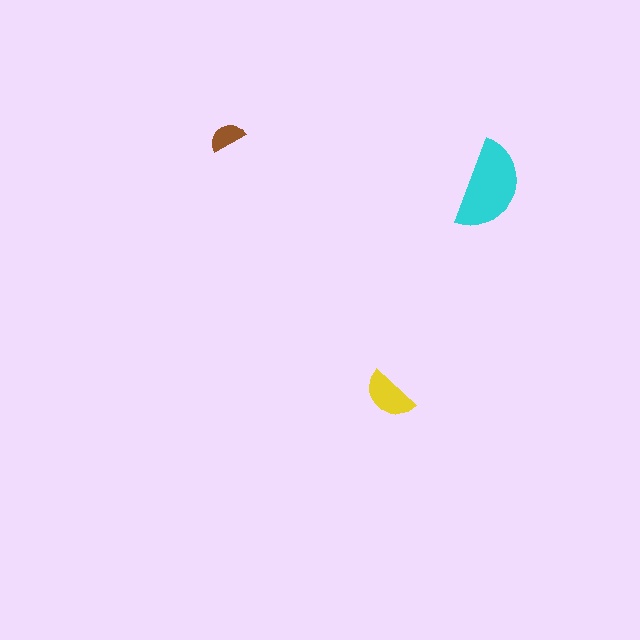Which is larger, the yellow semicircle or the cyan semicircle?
The cyan one.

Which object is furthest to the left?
The brown semicircle is leftmost.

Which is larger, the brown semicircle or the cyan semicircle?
The cyan one.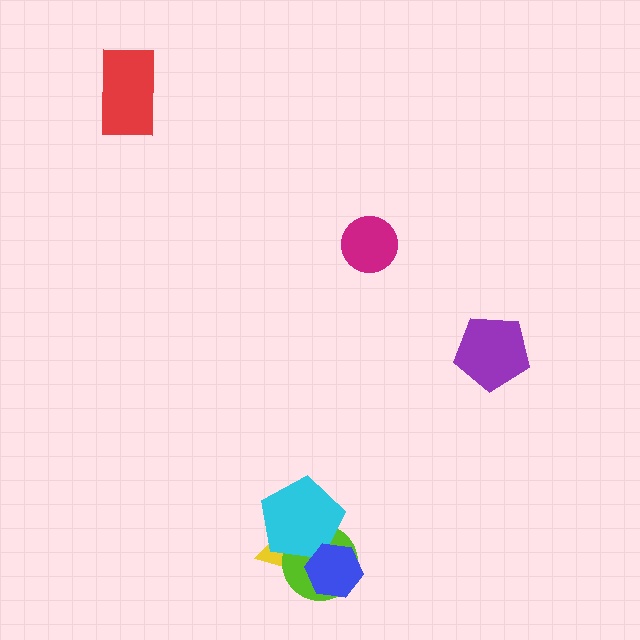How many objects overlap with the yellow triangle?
3 objects overlap with the yellow triangle.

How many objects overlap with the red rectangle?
0 objects overlap with the red rectangle.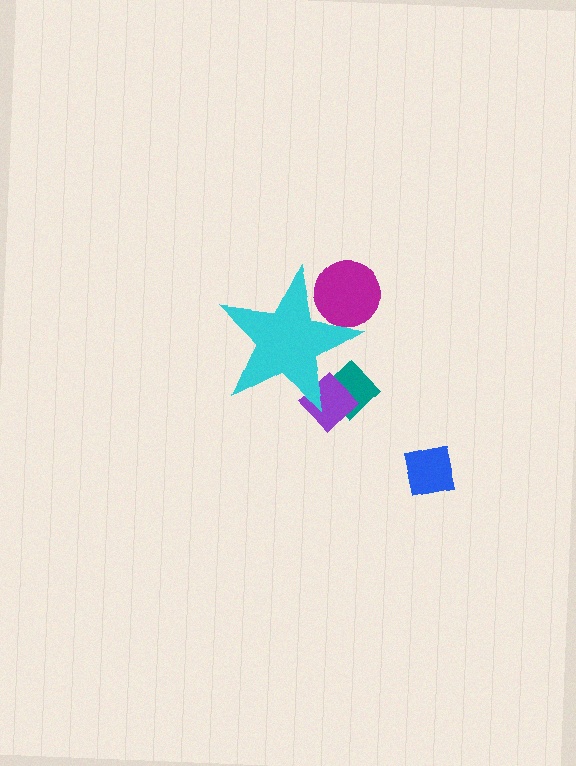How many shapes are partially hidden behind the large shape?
3 shapes are partially hidden.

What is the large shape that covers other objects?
A cyan star.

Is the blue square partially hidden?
No, the blue square is fully visible.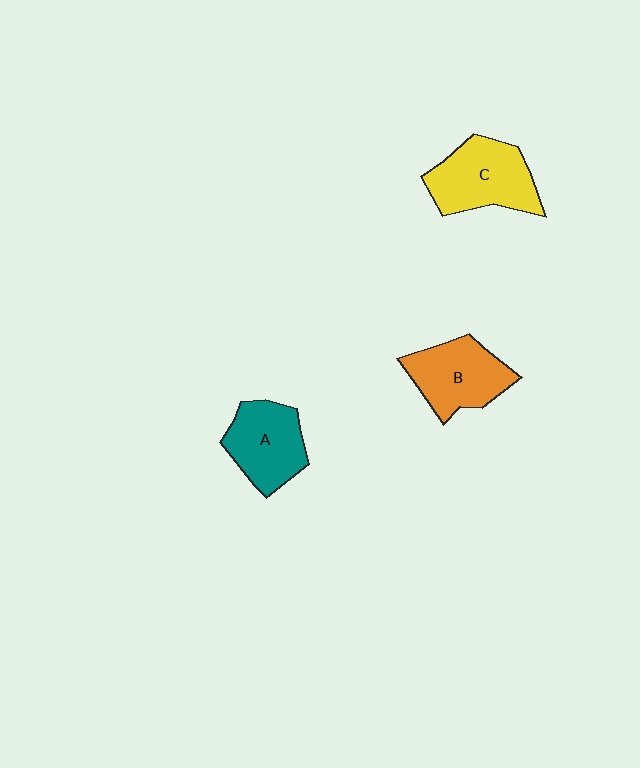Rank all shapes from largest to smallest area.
From largest to smallest: C (yellow), B (orange), A (teal).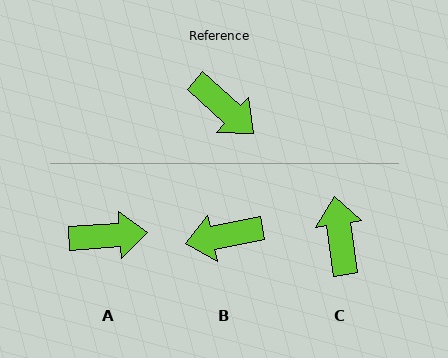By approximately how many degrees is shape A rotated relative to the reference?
Approximately 46 degrees counter-clockwise.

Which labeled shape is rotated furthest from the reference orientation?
C, about 140 degrees away.